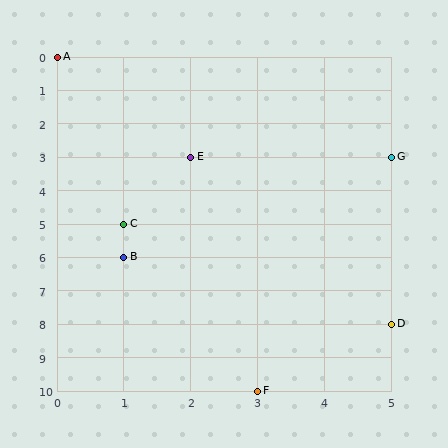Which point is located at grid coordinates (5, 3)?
Point G is at (5, 3).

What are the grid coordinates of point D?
Point D is at grid coordinates (5, 8).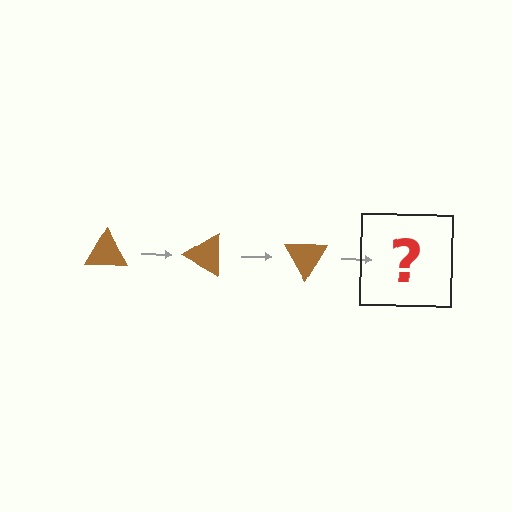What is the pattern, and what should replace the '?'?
The pattern is that the triangle rotates 30 degrees each step. The '?' should be a brown triangle rotated 90 degrees.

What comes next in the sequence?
The next element should be a brown triangle rotated 90 degrees.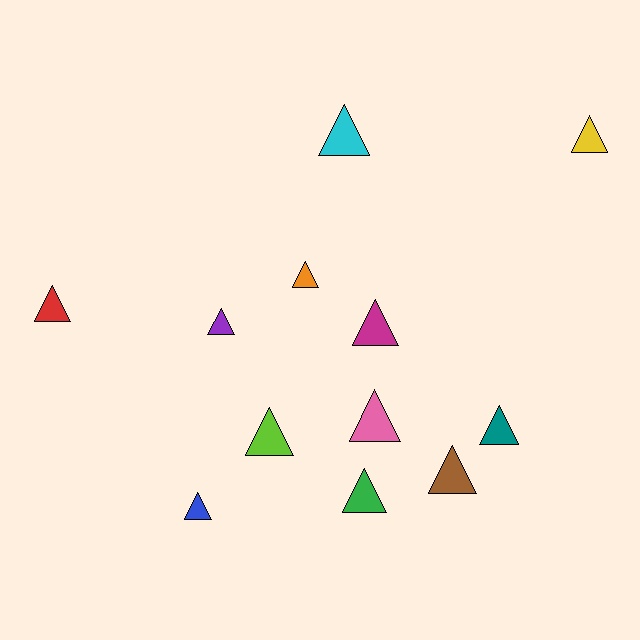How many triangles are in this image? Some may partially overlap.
There are 12 triangles.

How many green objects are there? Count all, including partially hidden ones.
There is 1 green object.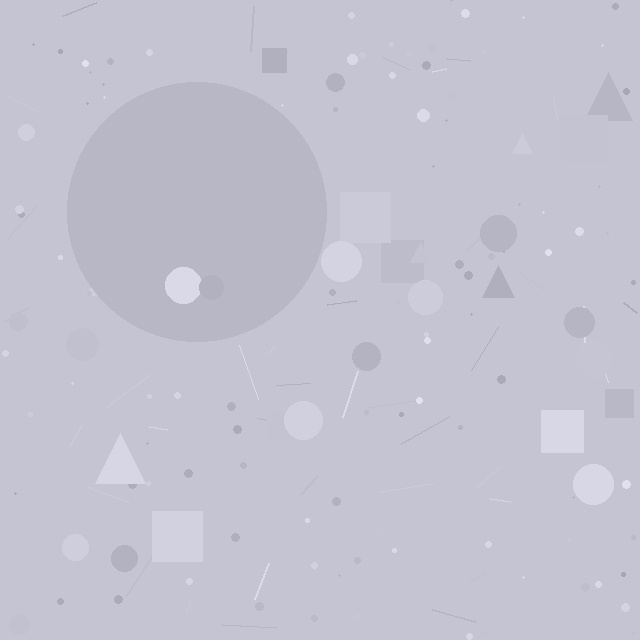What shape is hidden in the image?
A circle is hidden in the image.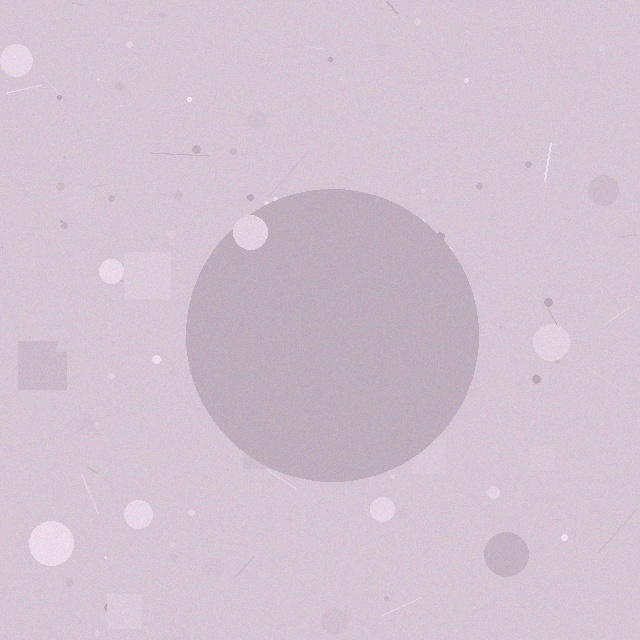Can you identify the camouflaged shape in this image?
The camouflaged shape is a circle.